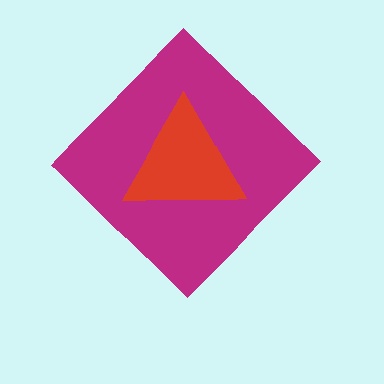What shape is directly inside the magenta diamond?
The red triangle.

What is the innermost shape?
The red triangle.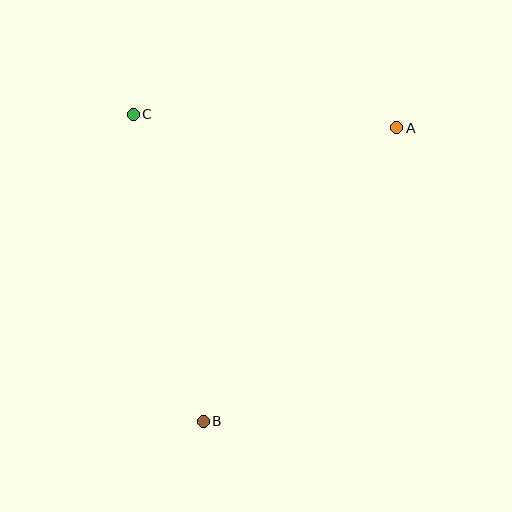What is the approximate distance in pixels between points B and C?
The distance between B and C is approximately 315 pixels.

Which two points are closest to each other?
Points A and C are closest to each other.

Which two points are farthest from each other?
Points A and B are farthest from each other.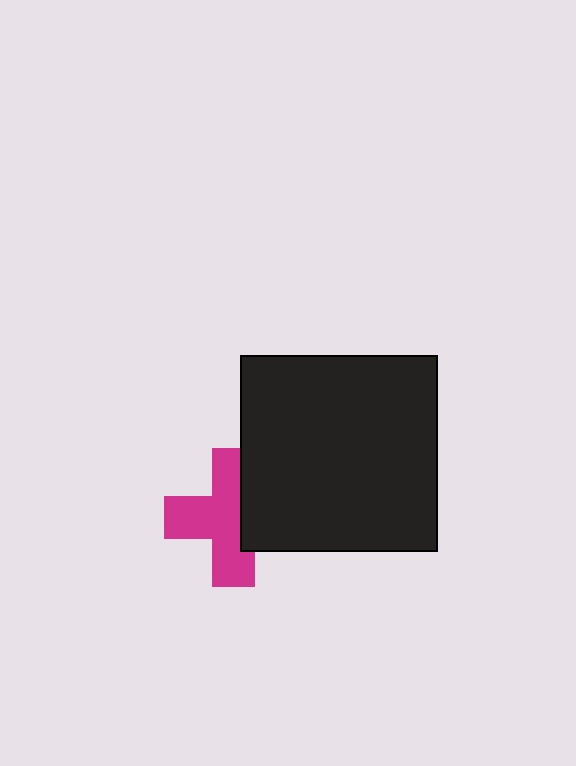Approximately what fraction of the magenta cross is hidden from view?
Roughly 36% of the magenta cross is hidden behind the black square.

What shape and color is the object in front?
The object in front is a black square.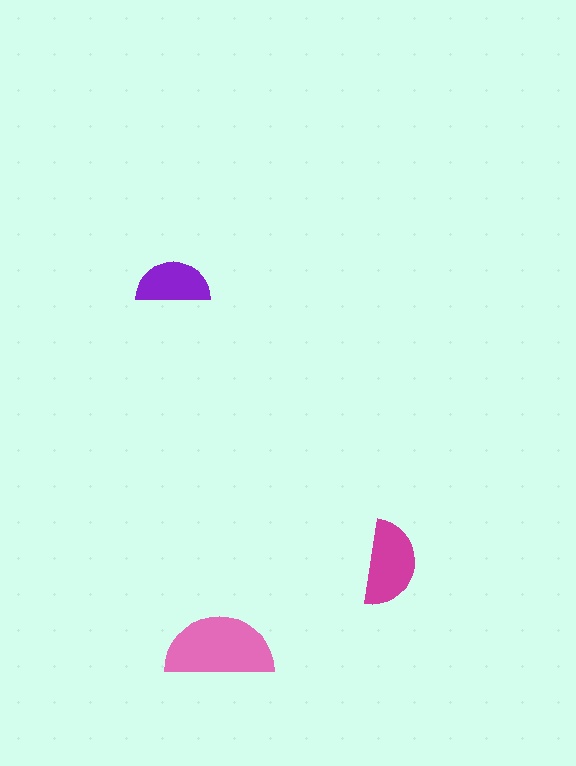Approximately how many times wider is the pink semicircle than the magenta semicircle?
About 1.5 times wider.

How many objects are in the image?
There are 3 objects in the image.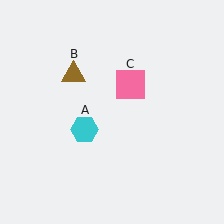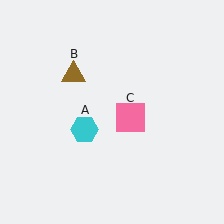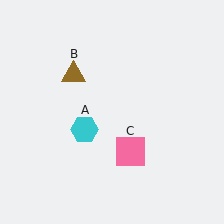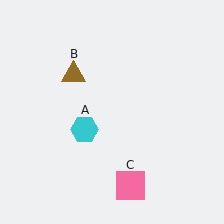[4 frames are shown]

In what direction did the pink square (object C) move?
The pink square (object C) moved down.